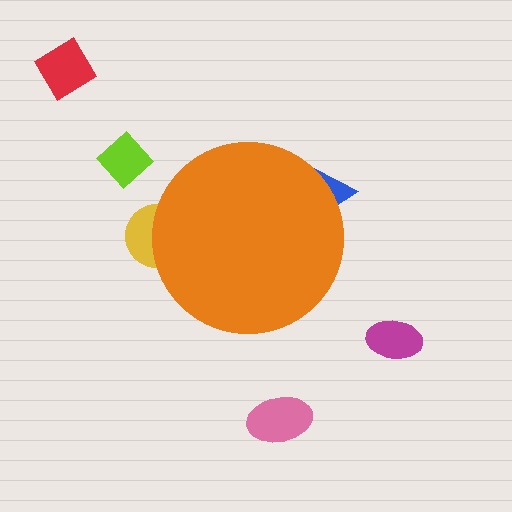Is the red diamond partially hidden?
No, the red diamond is fully visible.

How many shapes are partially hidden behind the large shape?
2 shapes are partially hidden.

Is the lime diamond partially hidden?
No, the lime diamond is fully visible.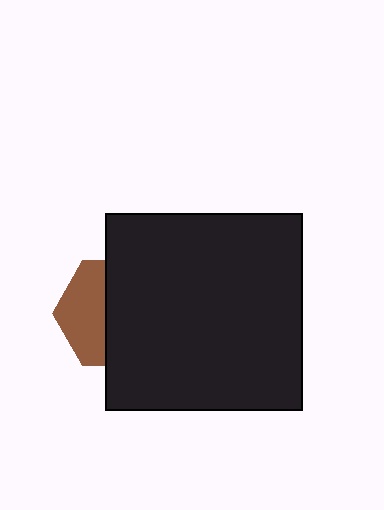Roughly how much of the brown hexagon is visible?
A small part of it is visible (roughly 42%).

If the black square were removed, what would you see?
You would see the complete brown hexagon.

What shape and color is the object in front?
The object in front is a black square.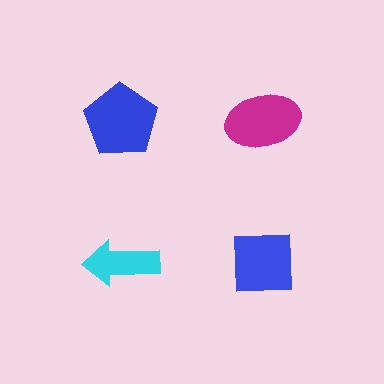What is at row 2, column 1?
A cyan arrow.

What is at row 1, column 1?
A blue pentagon.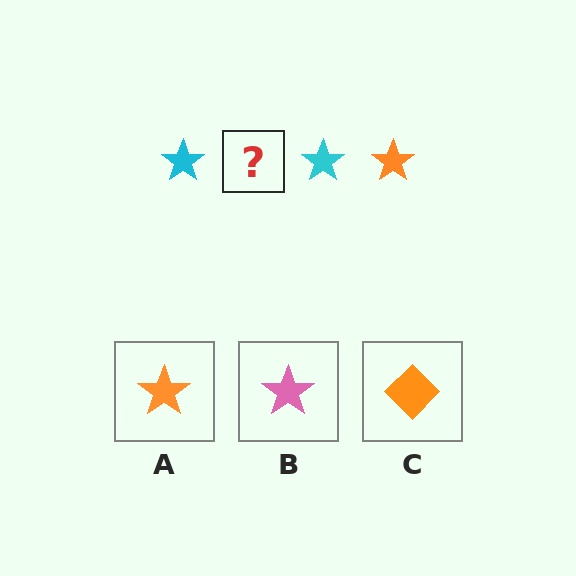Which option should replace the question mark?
Option A.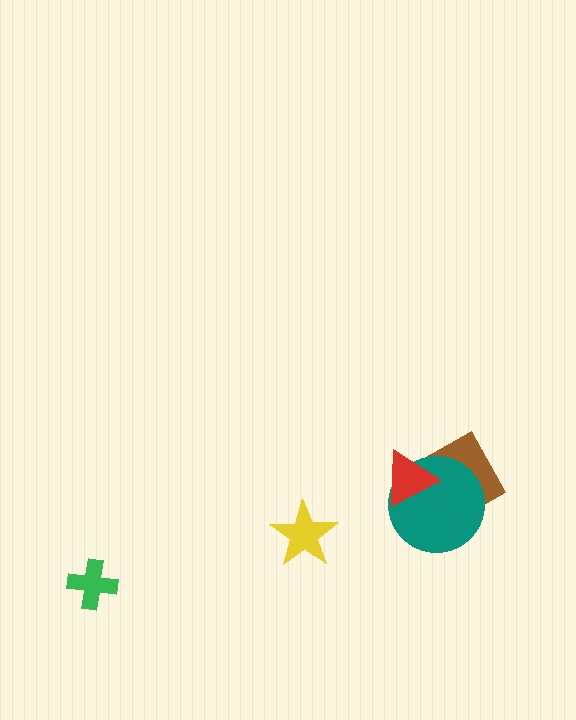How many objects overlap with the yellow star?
0 objects overlap with the yellow star.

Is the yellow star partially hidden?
No, no other shape covers it.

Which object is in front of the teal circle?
The red triangle is in front of the teal circle.